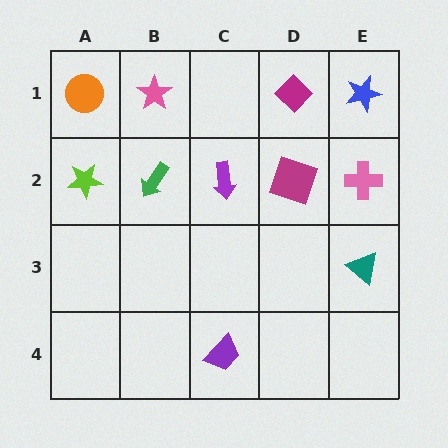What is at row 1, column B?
A pink star.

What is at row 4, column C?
A purple trapezoid.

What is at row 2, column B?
A green arrow.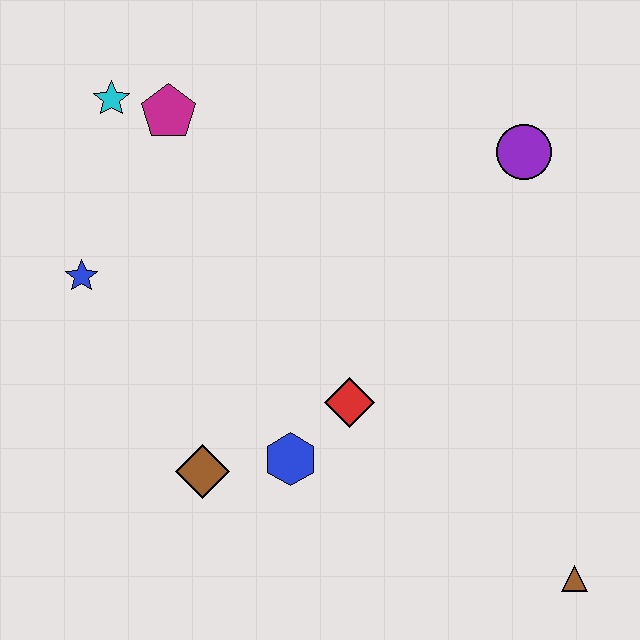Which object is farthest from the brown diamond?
The purple circle is farthest from the brown diamond.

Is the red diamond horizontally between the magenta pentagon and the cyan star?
No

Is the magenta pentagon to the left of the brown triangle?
Yes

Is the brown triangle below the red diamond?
Yes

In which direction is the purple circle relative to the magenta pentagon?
The purple circle is to the right of the magenta pentagon.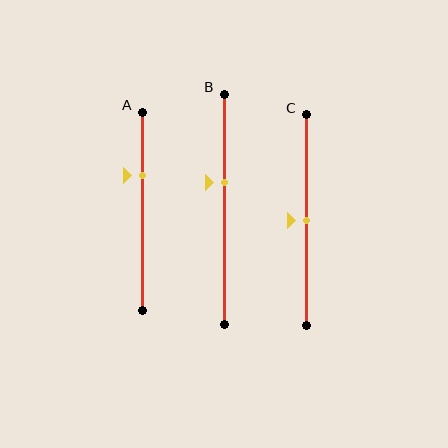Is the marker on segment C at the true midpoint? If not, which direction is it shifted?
Yes, the marker on segment C is at the true midpoint.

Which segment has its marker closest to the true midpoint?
Segment C has its marker closest to the true midpoint.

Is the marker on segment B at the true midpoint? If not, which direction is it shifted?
No, the marker on segment B is shifted upward by about 12% of the segment length.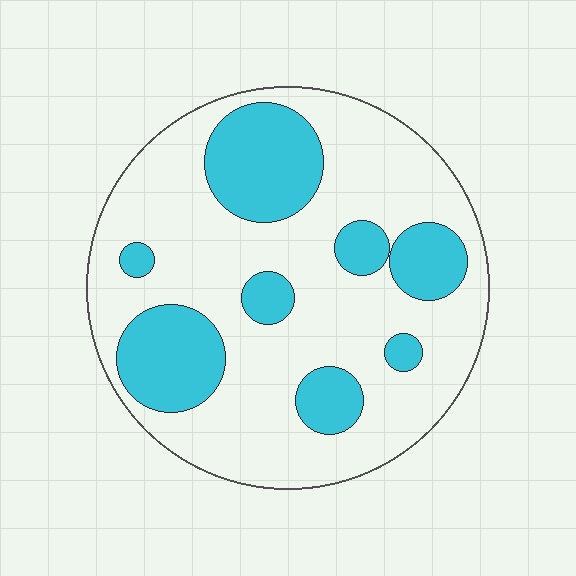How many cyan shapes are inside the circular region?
8.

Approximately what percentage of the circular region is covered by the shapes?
Approximately 30%.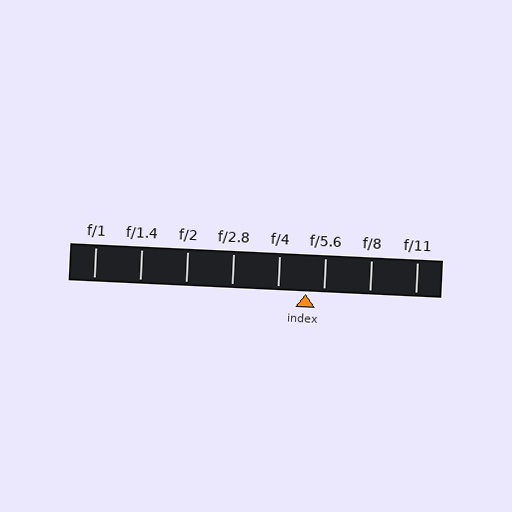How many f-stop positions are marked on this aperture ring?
There are 8 f-stop positions marked.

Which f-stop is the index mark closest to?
The index mark is closest to f/5.6.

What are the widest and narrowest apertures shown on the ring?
The widest aperture shown is f/1 and the narrowest is f/11.